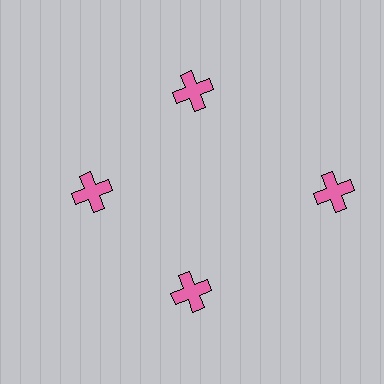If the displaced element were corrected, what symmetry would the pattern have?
It would have 4-fold rotational symmetry — the pattern would map onto itself every 90 degrees.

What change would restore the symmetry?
The symmetry would be restored by moving it inward, back onto the ring so that all 4 crosses sit at equal angles and equal distance from the center.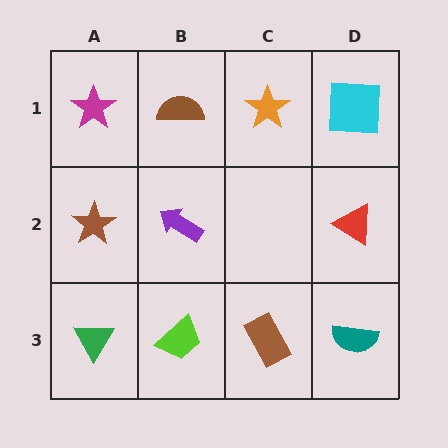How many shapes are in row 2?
3 shapes.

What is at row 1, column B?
A brown semicircle.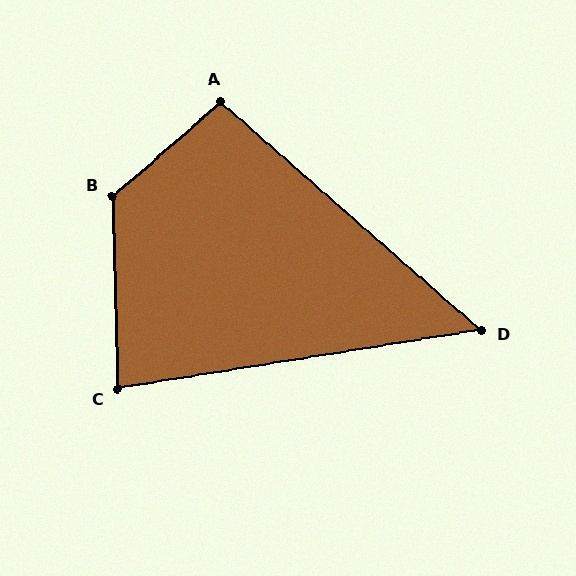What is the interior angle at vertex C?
Approximately 82 degrees (acute).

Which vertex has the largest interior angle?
B, at approximately 130 degrees.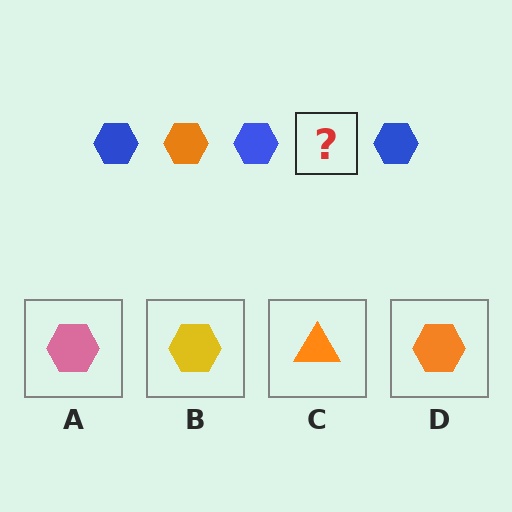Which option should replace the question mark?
Option D.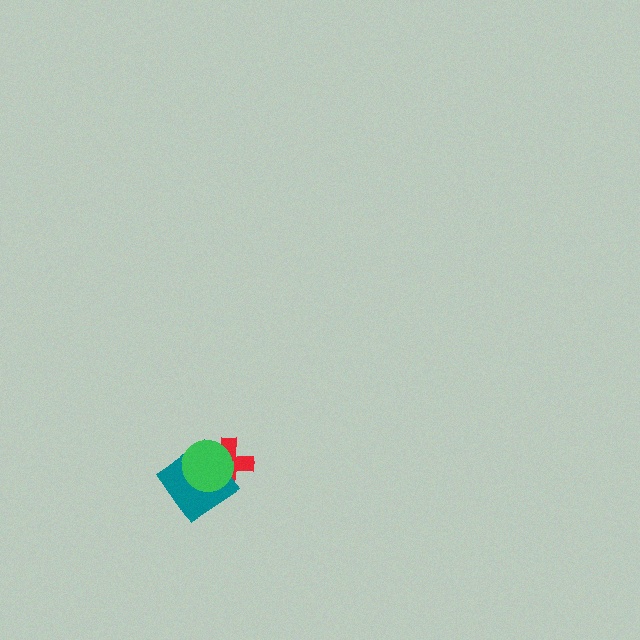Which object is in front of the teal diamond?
The green circle is in front of the teal diamond.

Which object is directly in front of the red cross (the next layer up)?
The teal diamond is directly in front of the red cross.